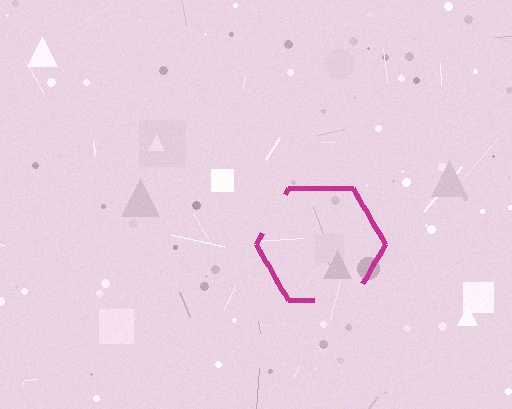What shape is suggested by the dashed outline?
The dashed outline suggests a hexagon.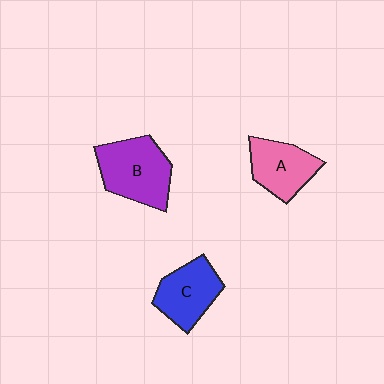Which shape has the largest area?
Shape B (purple).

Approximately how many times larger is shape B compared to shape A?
Approximately 1.3 times.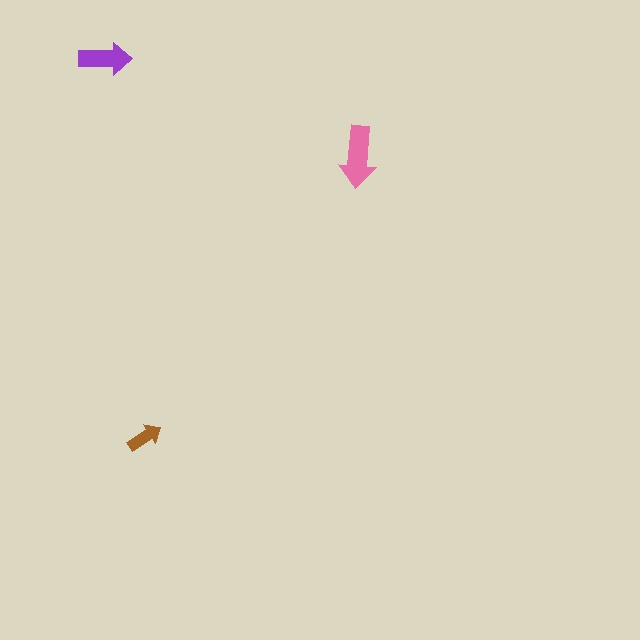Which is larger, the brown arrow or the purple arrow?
The purple one.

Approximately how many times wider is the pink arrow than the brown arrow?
About 1.5 times wider.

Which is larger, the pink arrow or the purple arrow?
The pink one.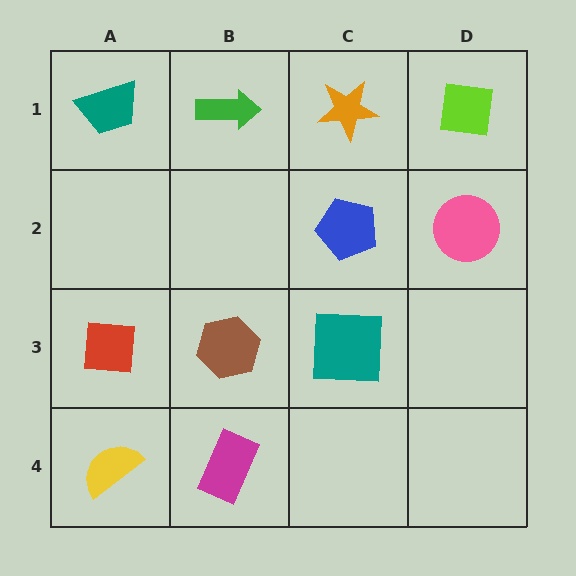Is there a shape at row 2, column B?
No, that cell is empty.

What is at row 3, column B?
A brown hexagon.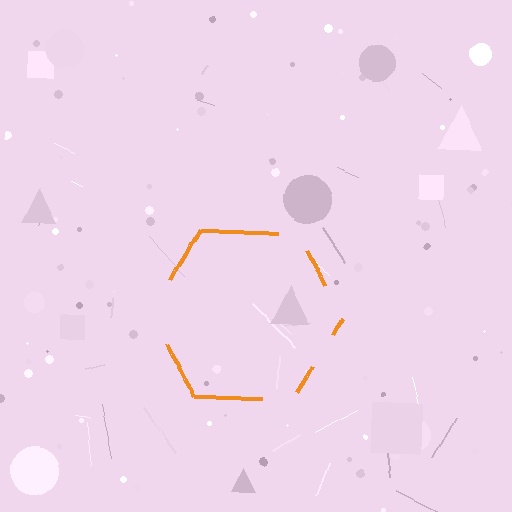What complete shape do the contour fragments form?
The contour fragments form a hexagon.